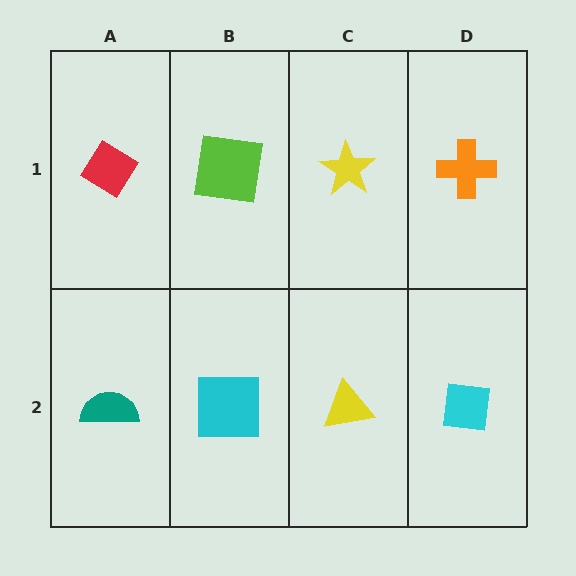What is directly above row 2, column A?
A red diamond.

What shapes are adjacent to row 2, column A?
A red diamond (row 1, column A), a cyan square (row 2, column B).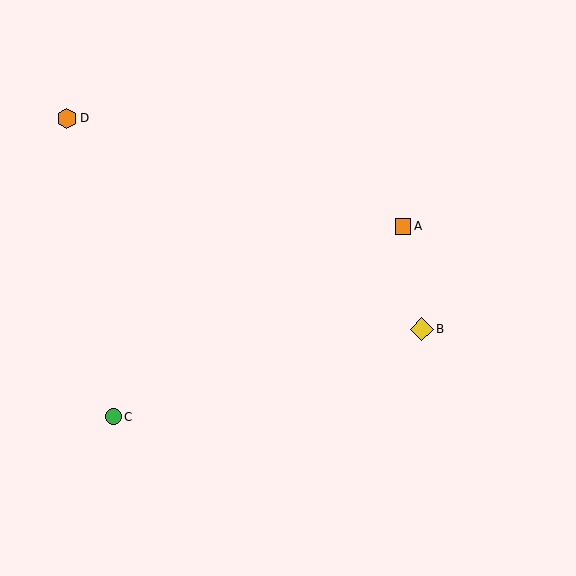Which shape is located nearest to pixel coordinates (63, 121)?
The orange hexagon (labeled D) at (67, 118) is nearest to that location.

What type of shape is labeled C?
Shape C is a green circle.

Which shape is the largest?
The yellow diamond (labeled B) is the largest.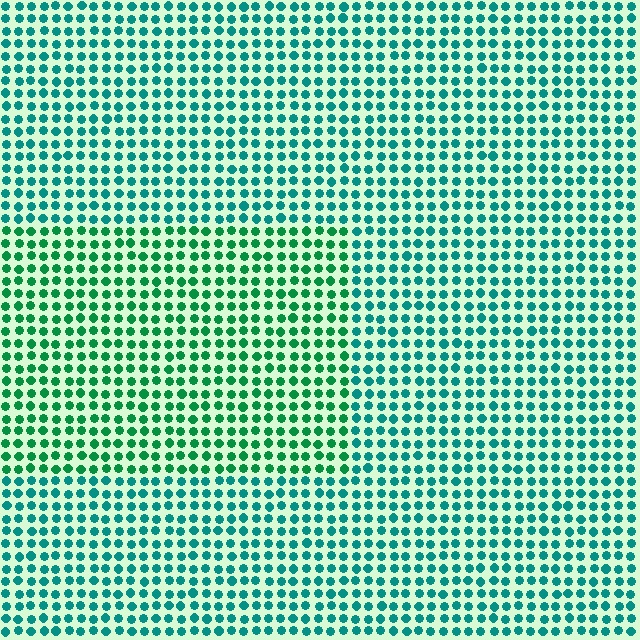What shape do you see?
I see a rectangle.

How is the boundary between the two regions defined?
The boundary is defined purely by a slight shift in hue (about 30 degrees). Spacing, size, and orientation are identical on both sides.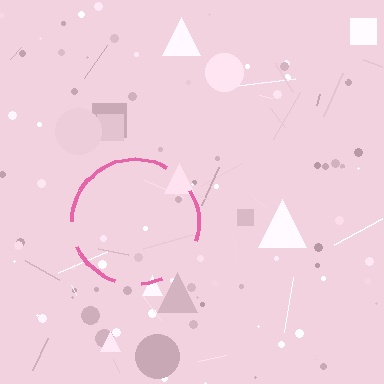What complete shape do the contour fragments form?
The contour fragments form a circle.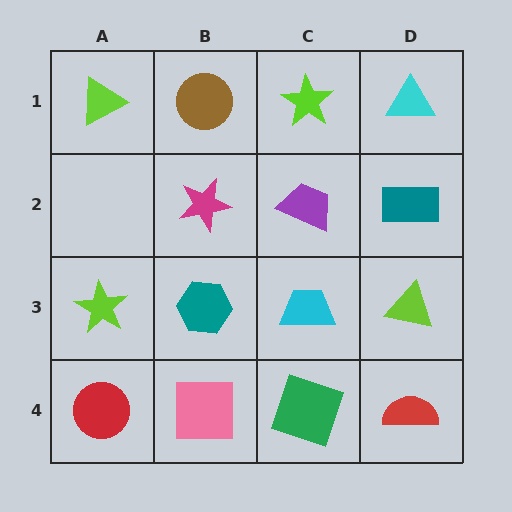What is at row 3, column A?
A lime star.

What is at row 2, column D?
A teal rectangle.